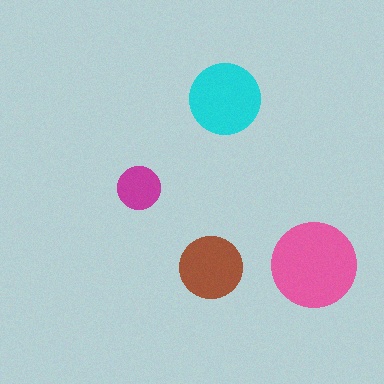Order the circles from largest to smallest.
the pink one, the cyan one, the brown one, the magenta one.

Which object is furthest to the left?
The magenta circle is leftmost.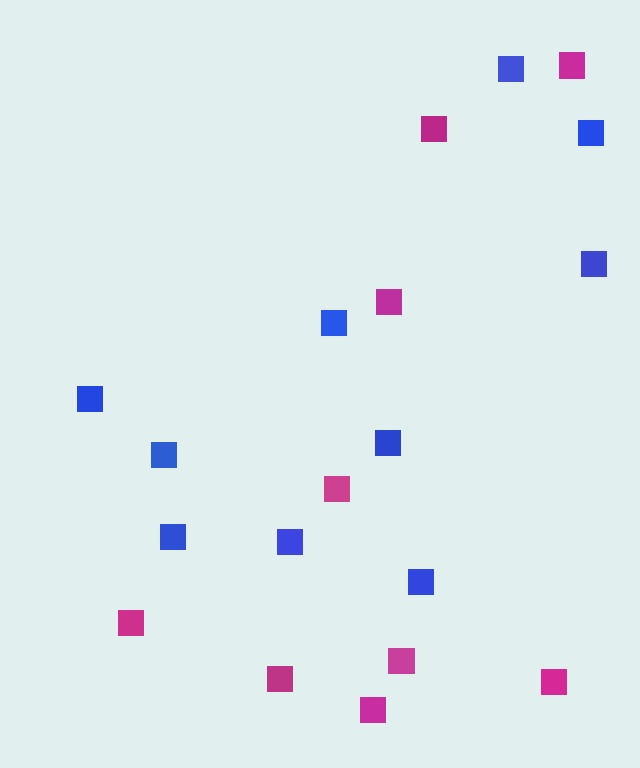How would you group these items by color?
There are 2 groups: one group of magenta squares (9) and one group of blue squares (10).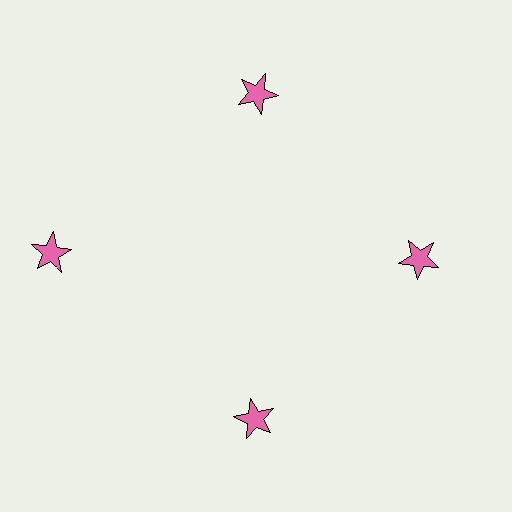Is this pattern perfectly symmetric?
No. The 4 pink stars are arranged in a ring, but one element near the 9 o'clock position is pushed outward from the center, breaking the 4-fold rotational symmetry.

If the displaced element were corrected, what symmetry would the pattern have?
It would have 4-fold rotational symmetry — the pattern would map onto itself every 90 degrees.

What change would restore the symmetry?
The symmetry would be restored by moving it inward, back onto the ring so that all 4 stars sit at equal angles and equal distance from the center.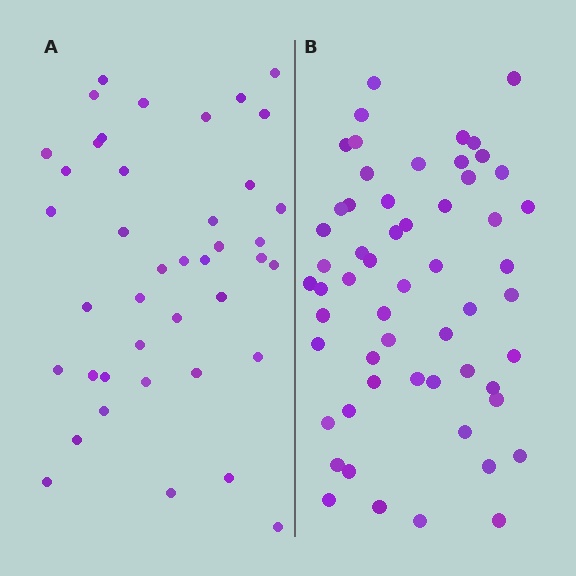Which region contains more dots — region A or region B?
Region B (the right region) has more dots.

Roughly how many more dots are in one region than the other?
Region B has approximately 15 more dots than region A.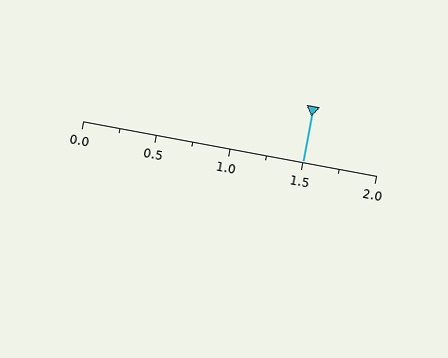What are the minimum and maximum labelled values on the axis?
The axis runs from 0.0 to 2.0.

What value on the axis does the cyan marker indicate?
The marker indicates approximately 1.5.